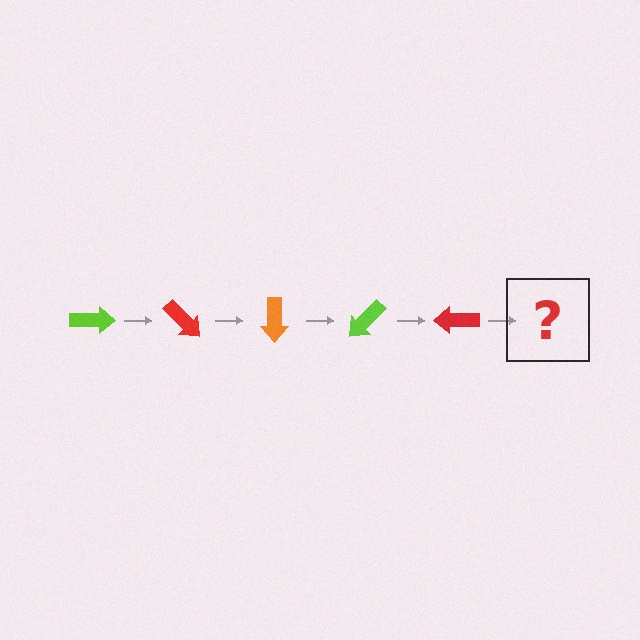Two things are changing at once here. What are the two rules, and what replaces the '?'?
The two rules are that it rotates 45 degrees each step and the color cycles through lime, red, and orange. The '?' should be an orange arrow, rotated 225 degrees from the start.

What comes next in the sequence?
The next element should be an orange arrow, rotated 225 degrees from the start.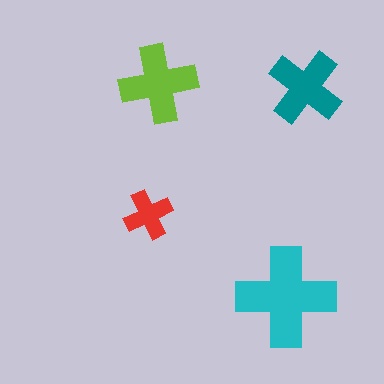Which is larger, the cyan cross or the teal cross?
The cyan one.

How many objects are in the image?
There are 4 objects in the image.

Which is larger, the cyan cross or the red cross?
The cyan one.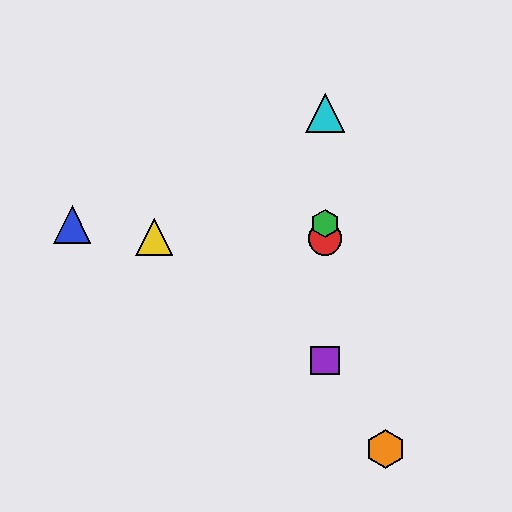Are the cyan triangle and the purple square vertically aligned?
Yes, both are at x≈325.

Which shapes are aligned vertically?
The red circle, the green hexagon, the purple square, the cyan triangle are aligned vertically.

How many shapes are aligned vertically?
4 shapes (the red circle, the green hexagon, the purple square, the cyan triangle) are aligned vertically.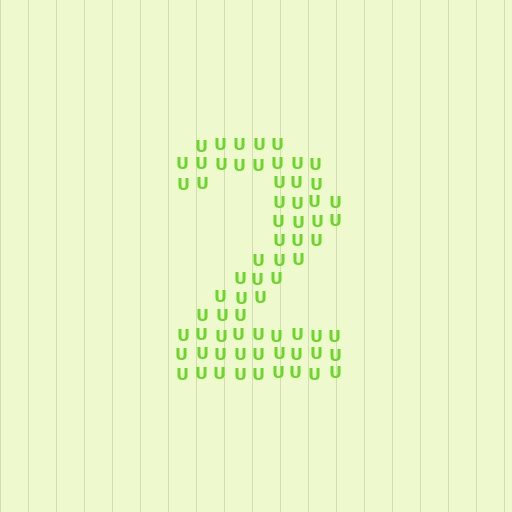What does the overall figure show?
The overall figure shows the digit 2.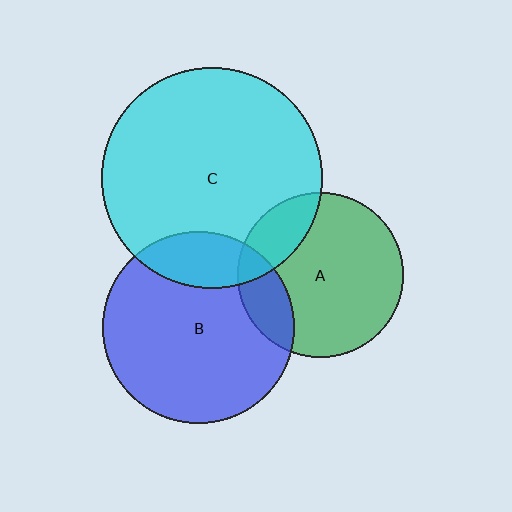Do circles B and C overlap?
Yes.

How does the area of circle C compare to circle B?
Approximately 1.3 times.